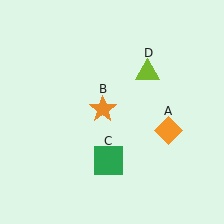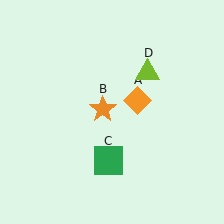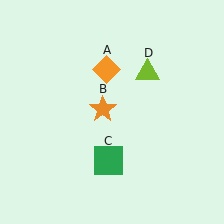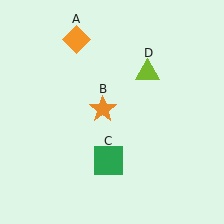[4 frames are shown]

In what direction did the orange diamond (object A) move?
The orange diamond (object A) moved up and to the left.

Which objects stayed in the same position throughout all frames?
Orange star (object B) and green square (object C) and lime triangle (object D) remained stationary.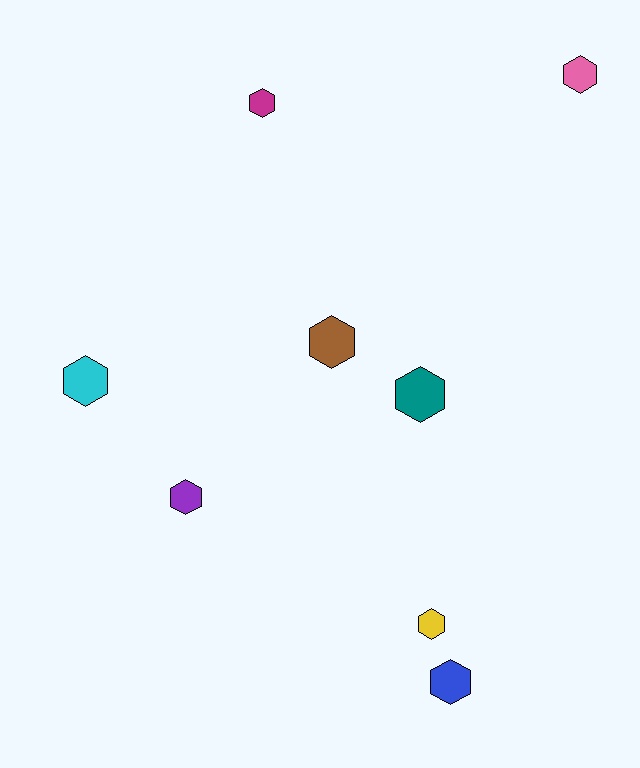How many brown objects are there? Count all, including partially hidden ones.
There is 1 brown object.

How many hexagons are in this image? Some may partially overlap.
There are 8 hexagons.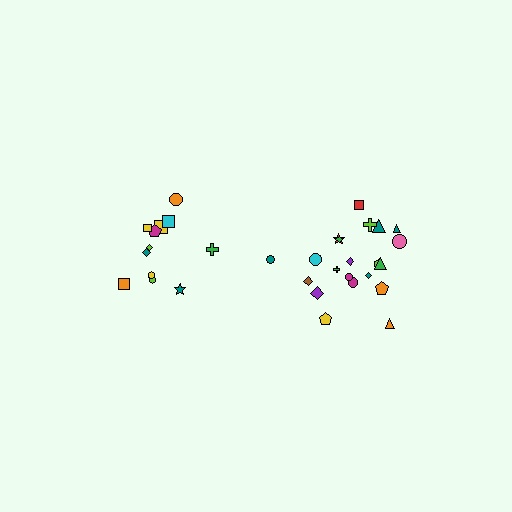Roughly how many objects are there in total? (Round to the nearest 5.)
Roughly 35 objects in total.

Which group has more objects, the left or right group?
The right group.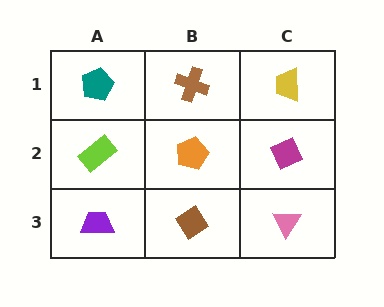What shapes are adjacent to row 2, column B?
A brown cross (row 1, column B), a brown diamond (row 3, column B), a lime rectangle (row 2, column A), a magenta diamond (row 2, column C).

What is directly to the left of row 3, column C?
A brown diamond.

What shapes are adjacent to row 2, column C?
A yellow trapezoid (row 1, column C), a pink triangle (row 3, column C), an orange pentagon (row 2, column B).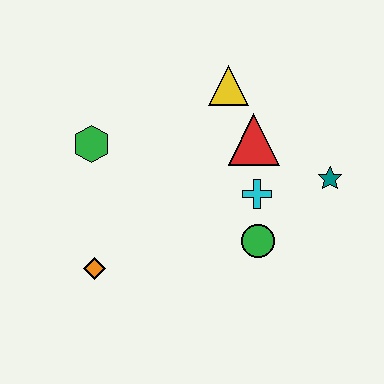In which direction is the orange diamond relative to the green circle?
The orange diamond is to the left of the green circle.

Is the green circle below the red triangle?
Yes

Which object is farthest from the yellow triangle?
The orange diamond is farthest from the yellow triangle.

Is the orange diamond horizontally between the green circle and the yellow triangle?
No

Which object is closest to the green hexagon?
The orange diamond is closest to the green hexagon.